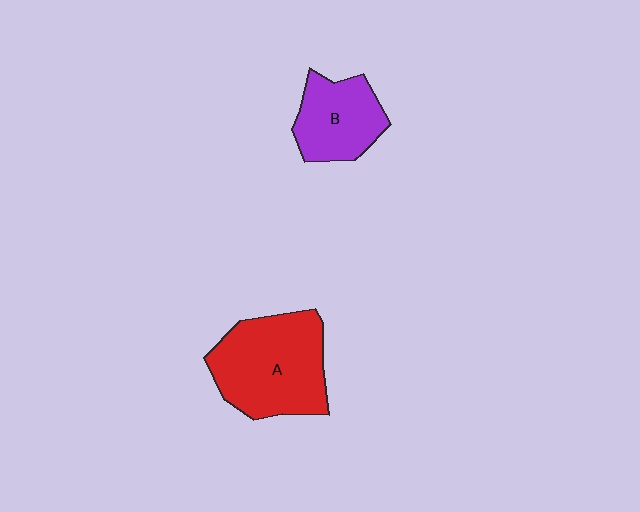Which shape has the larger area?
Shape A (red).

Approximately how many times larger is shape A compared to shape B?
Approximately 1.6 times.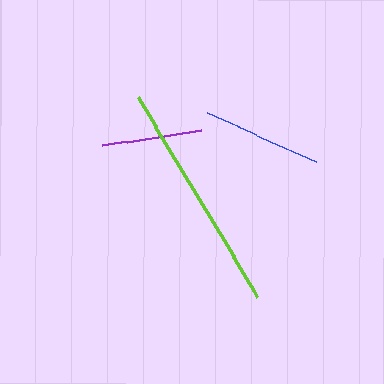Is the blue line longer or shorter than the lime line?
The lime line is longer than the blue line.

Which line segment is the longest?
The lime line is the longest at approximately 233 pixels.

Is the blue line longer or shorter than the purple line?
The blue line is longer than the purple line.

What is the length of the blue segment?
The blue segment is approximately 120 pixels long.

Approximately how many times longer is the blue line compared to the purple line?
The blue line is approximately 1.2 times the length of the purple line.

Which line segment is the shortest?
The purple line is the shortest at approximately 101 pixels.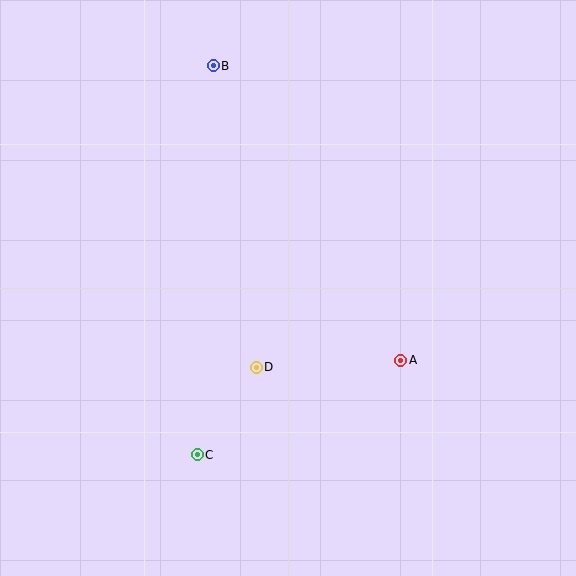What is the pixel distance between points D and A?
The distance between D and A is 145 pixels.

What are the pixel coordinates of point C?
Point C is at (197, 455).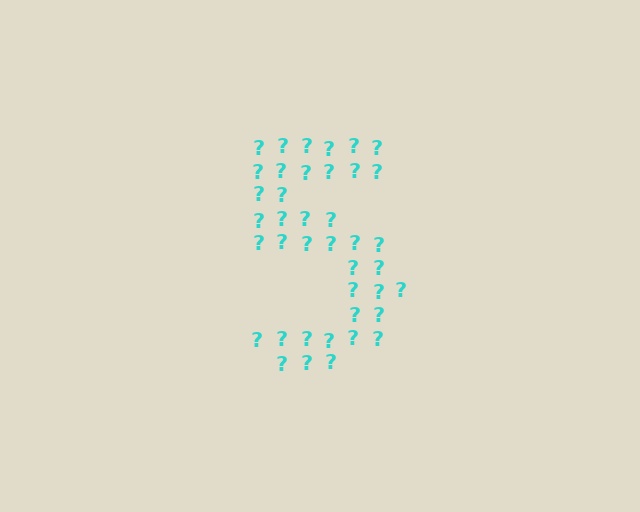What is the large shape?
The large shape is the digit 5.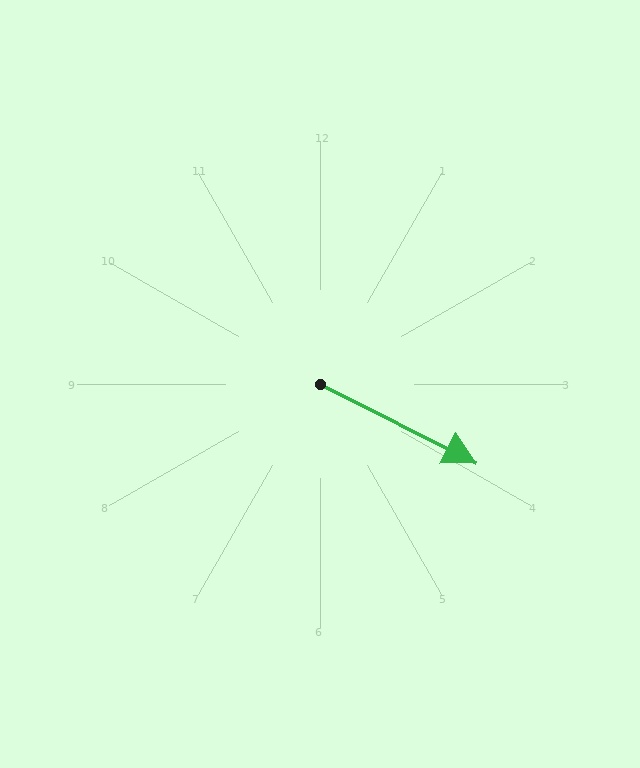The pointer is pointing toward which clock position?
Roughly 4 o'clock.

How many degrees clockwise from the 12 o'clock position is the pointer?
Approximately 117 degrees.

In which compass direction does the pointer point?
Southeast.